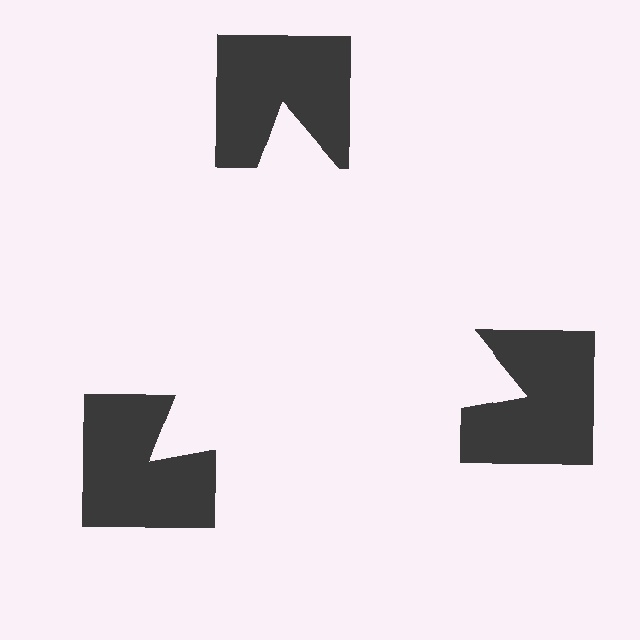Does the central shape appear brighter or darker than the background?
It typically appears slightly brighter than the background, even though no actual brightness change is drawn.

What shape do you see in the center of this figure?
An illusory triangle — its edges are inferred from the aligned wedge cuts in the notched squares, not physically drawn.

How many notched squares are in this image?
There are 3 — one at each vertex of the illusory triangle.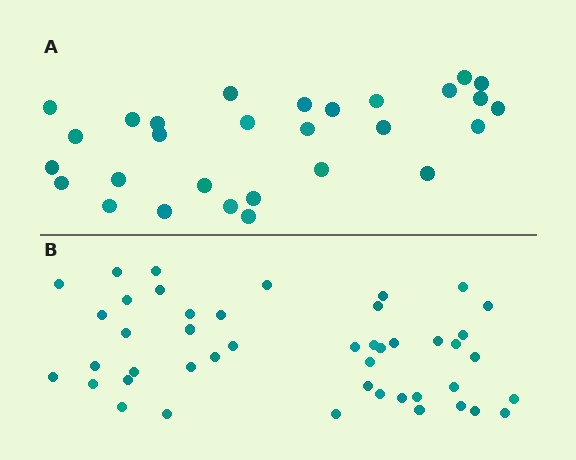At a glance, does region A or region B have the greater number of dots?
Region B (the bottom region) has more dots.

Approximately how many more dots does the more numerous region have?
Region B has approximately 15 more dots than region A.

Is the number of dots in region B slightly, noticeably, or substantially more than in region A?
Region B has substantially more. The ratio is roughly 1.6 to 1.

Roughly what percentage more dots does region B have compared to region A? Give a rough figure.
About 55% more.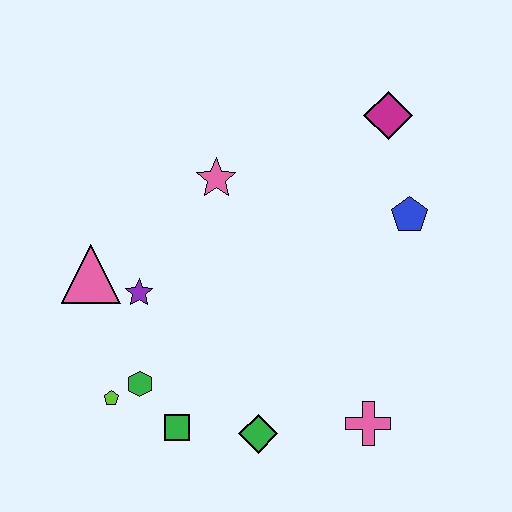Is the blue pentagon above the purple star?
Yes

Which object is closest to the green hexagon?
The lime pentagon is closest to the green hexagon.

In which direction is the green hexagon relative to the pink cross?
The green hexagon is to the left of the pink cross.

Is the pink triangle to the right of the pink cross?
No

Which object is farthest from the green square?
The magenta diamond is farthest from the green square.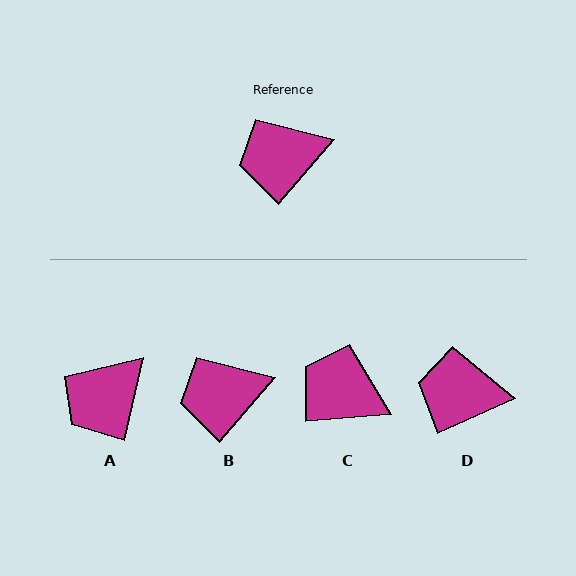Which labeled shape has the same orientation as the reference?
B.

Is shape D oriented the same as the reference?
No, it is off by about 25 degrees.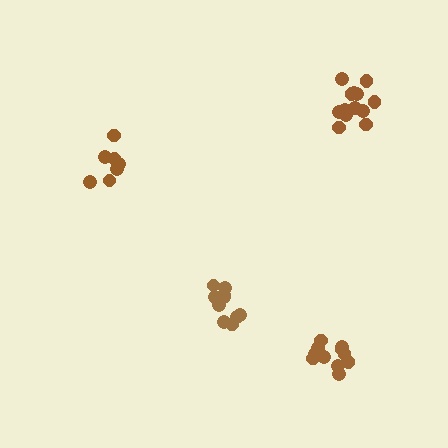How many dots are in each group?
Group 1: 11 dots, Group 2: 8 dots, Group 3: 13 dots, Group 4: 11 dots (43 total).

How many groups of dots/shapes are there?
There are 4 groups.